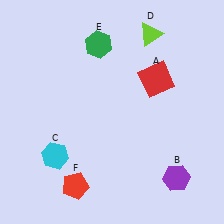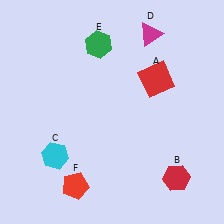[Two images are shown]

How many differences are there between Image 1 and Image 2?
There are 2 differences between the two images.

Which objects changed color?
B changed from purple to red. D changed from lime to magenta.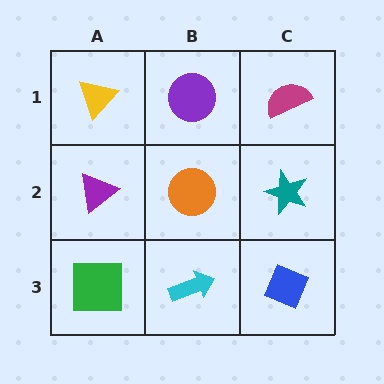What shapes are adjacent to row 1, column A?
A purple triangle (row 2, column A), a purple circle (row 1, column B).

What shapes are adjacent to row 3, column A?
A purple triangle (row 2, column A), a cyan arrow (row 3, column B).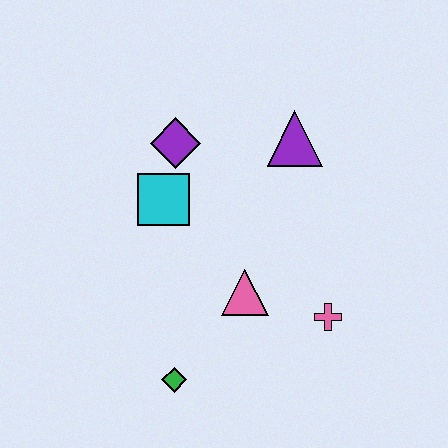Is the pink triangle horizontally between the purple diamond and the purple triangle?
Yes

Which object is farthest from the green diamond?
The purple triangle is farthest from the green diamond.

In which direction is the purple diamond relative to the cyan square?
The purple diamond is above the cyan square.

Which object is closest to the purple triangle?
The purple diamond is closest to the purple triangle.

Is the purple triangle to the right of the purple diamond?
Yes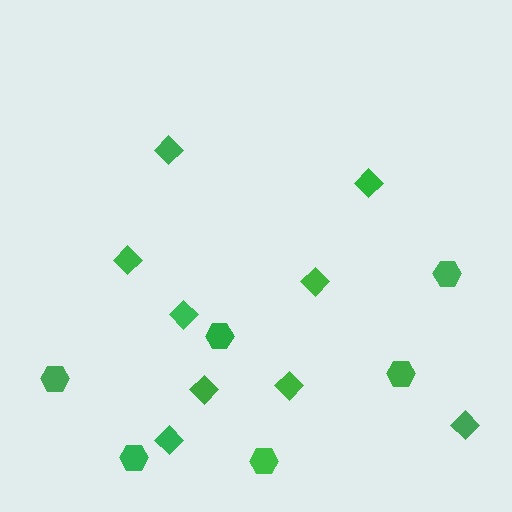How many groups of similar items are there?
There are 2 groups: one group of diamonds (9) and one group of hexagons (6).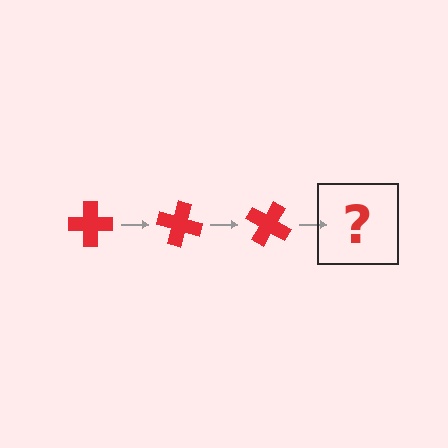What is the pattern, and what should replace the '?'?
The pattern is that the cross rotates 15 degrees each step. The '?' should be a red cross rotated 45 degrees.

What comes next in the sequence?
The next element should be a red cross rotated 45 degrees.